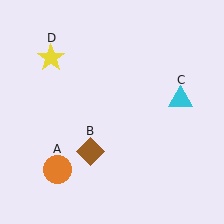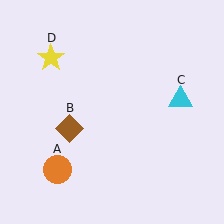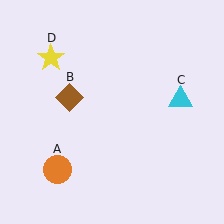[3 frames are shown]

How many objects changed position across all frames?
1 object changed position: brown diamond (object B).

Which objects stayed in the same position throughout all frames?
Orange circle (object A) and cyan triangle (object C) and yellow star (object D) remained stationary.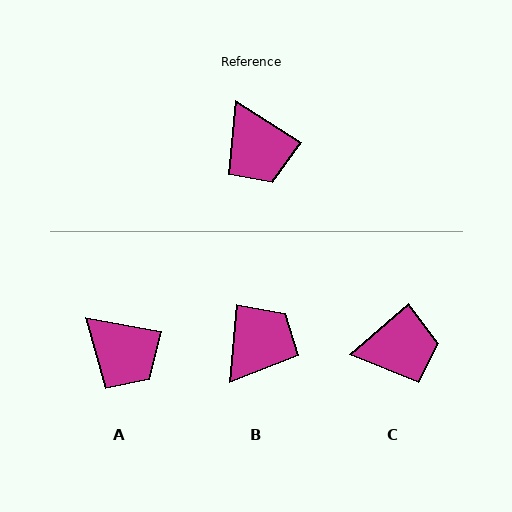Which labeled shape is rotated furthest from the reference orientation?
B, about 117 degrees away.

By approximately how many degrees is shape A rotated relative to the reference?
Approximately 22 degrees counter-clockwise.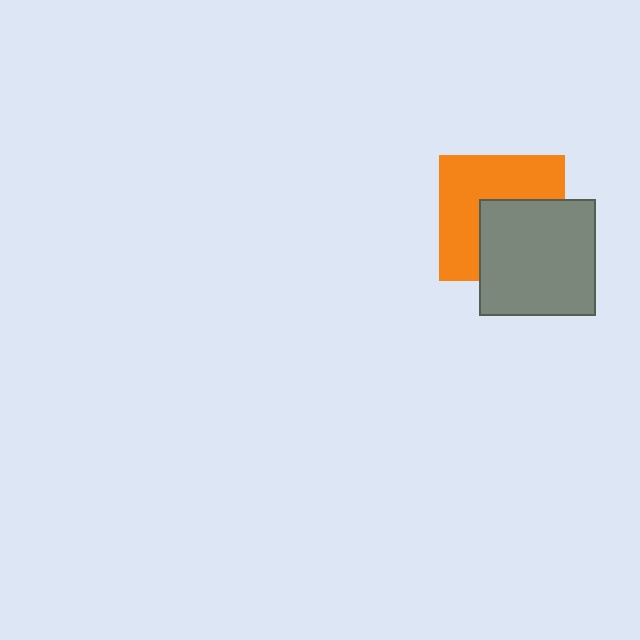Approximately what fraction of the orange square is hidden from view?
Roughly 44% of the orange square is hidden behind the gray square.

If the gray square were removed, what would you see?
You would see the complete orange square.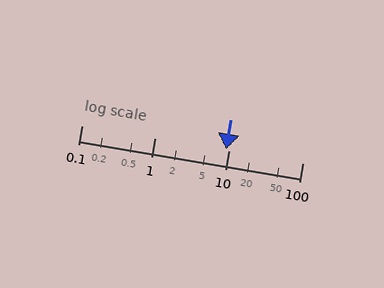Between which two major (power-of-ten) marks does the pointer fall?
The pointer is between 1 and 10.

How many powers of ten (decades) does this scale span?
The scale spans 3 decades, from 0.1 to 100.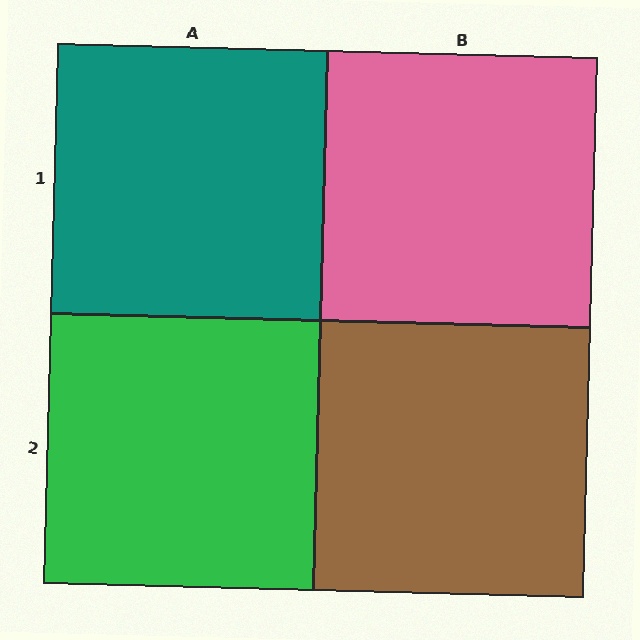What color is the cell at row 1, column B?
Pink.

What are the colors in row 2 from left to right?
Green, brown.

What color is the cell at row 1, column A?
Teal.